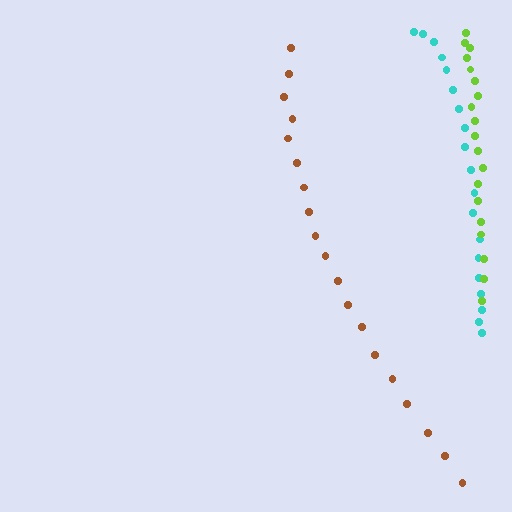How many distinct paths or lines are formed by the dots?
There are 3 distinct paths.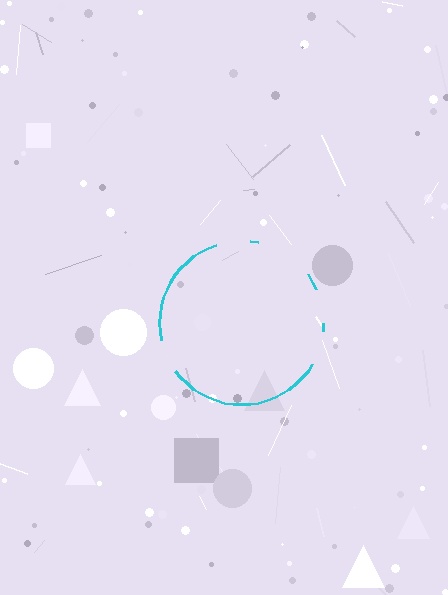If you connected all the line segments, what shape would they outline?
They would outline a circle.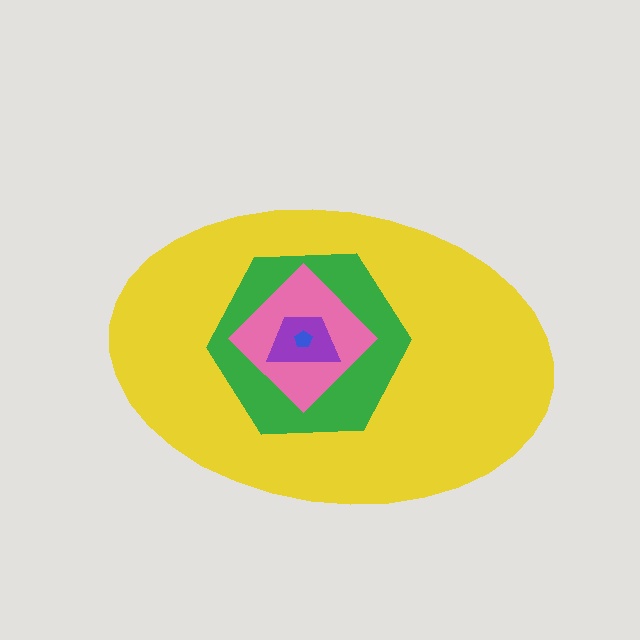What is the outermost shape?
The yellow ellipse.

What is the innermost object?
The blue pentagon.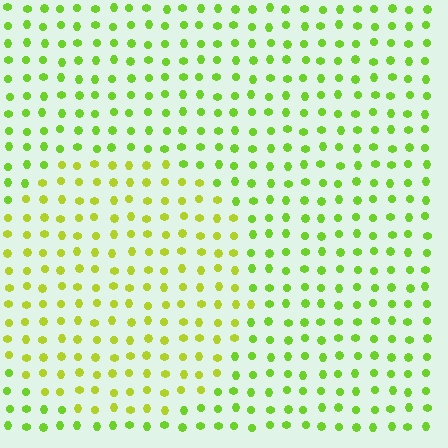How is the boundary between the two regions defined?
The boundary is defined purely by a slight shift in hue (about 24 degrees). Spacing, size, and orientation are identical on both sides.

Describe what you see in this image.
The image is filled with small lime elements in a uniform arrangement. A circle-shaped region is visible where the elements are tinted to a slightly different hue, forming a subtle color boundary.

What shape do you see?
I see a circle.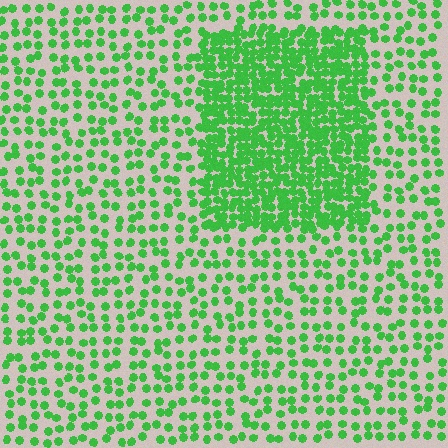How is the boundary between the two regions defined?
The boundary is defined by a change in element density (approximately 2.5x ratio). All elements are the same color, size, and shape.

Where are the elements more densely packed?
The elements are more densely packed inside the rectangle boundary.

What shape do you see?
I see a rectangle.